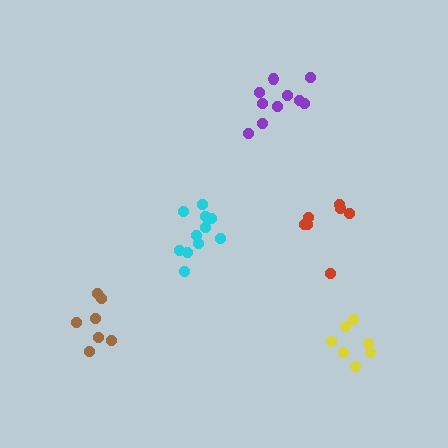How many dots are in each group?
Group 1: 7 dots, Group 2: 11 dots, Group 3: 10 dots, Group 4: 7 dots, Group 5: 7 dots (42 total).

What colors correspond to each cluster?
The clusters are colored: brown, cyan, purple, red, yellow.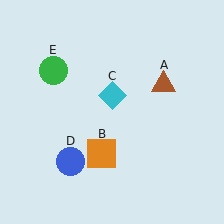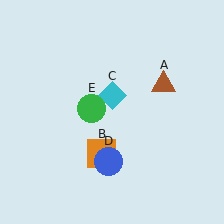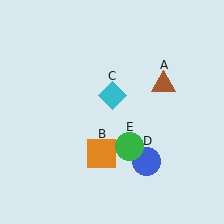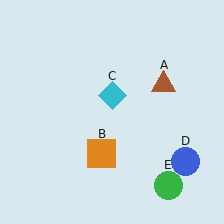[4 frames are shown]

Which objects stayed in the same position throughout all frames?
Brown triangle (object A) and orange square (object B) and cyan diamond (object C) remained stationary.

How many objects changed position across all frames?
2 objects changed position: blue circle (object D), green circle (object E).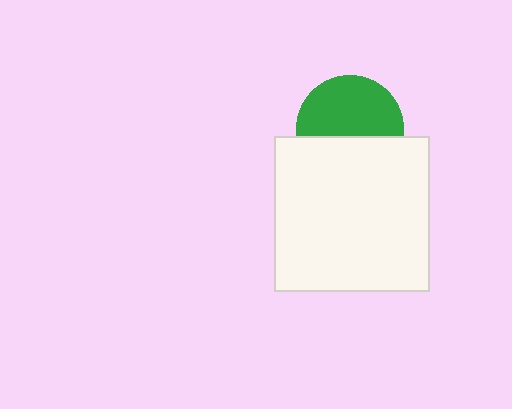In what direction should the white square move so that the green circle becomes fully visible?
The white square should move down. That is the shortest direction to clear the overlap and leave the green circle fully visible.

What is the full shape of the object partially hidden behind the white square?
The partially hidden object is a green circle.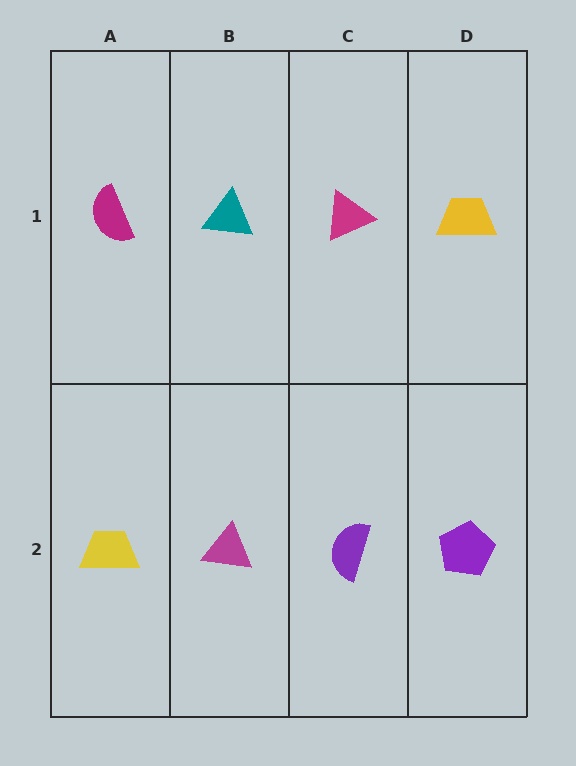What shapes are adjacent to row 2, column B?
A teal triangle (row 1, column B), a yellow trapezoid (row 2, column A), a purple semicircle (row 2, column C).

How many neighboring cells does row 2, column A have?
2.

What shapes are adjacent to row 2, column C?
A magenta triangle (row 1, column C), a magenta triangle (row 2, column B), a purple pentagon (row 2, column D).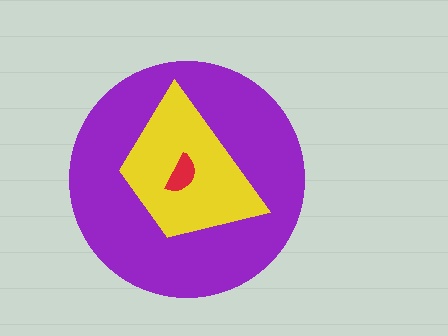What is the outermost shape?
The purple circle.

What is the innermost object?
The red semicircle.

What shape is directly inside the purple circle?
The yellow trapezoid.